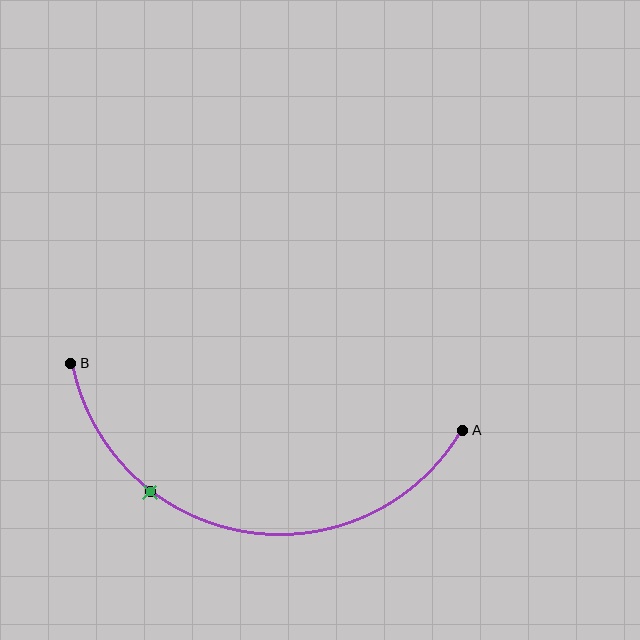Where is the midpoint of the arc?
The arc midpoint is the point on the curve farthest from the straight line joining A and B. It sits below that line.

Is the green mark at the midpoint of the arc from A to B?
No. The green mark lies on the arc but is closer to endpoint B. The arc midpoint would be at the point on the curve equidistant along the arc from both A and B.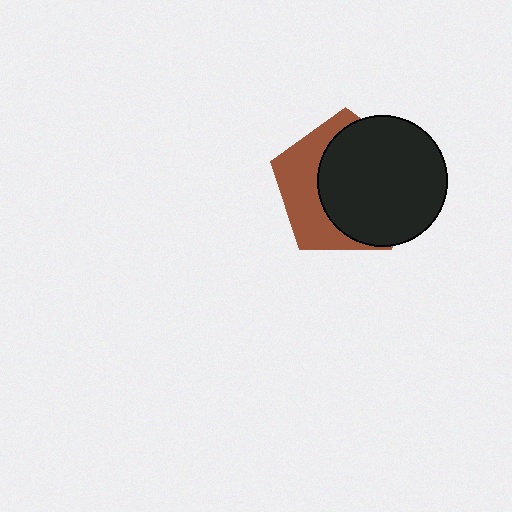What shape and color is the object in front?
The object in front is a black circle.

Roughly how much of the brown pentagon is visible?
A small part of it is visible (roughly 38%).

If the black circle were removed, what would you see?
You would see the complete brown pentagon.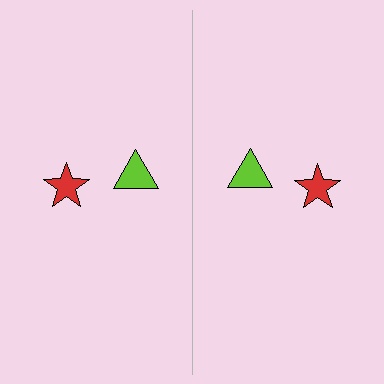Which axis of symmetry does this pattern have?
The pattern has a vertical axis of symmetry running through the center of the image.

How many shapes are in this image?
There are 4 shapes in this image.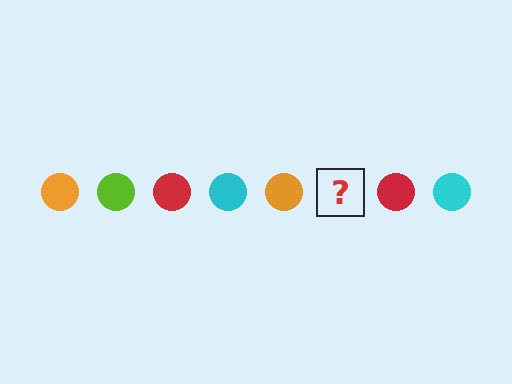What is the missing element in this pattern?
The missing element is a lime circle.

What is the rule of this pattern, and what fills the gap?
The rule is that the pattern cycles through orange, lime, red, cyan circles. The gap should be filled with a lime circle.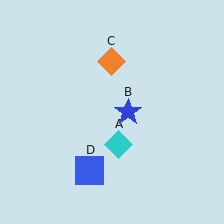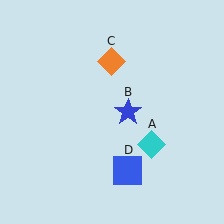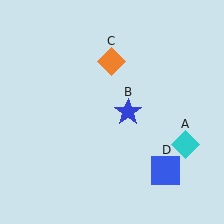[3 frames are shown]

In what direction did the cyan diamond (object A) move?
The cyan diamond (object A) moved right.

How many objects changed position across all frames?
2 objects changed position: cyan diamond (object A), blue square (object D).